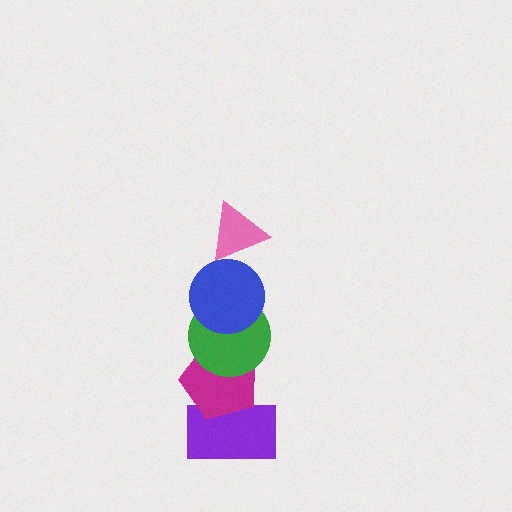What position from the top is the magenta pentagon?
The magenta pentagon is 4th from the top.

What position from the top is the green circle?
The green circle is 3rd from the top.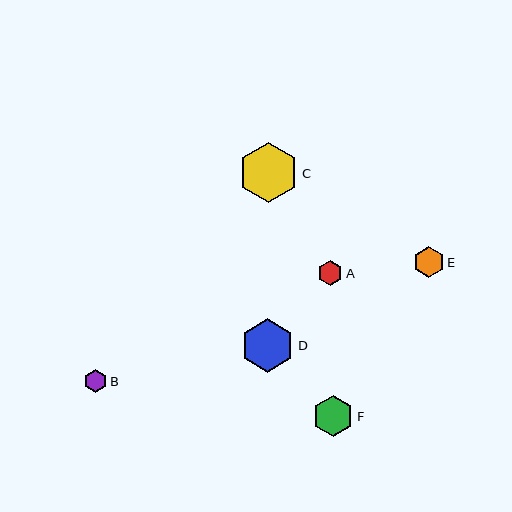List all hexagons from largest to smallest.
From largest to smallest: C, D, F, E, A, B.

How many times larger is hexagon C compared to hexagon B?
Hexagon C is approximately 2.6 times the size of hexagon B.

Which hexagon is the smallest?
Hexagon B is the smallest with a size of approximately 23 pixels.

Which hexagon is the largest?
Hexagon C is the largest with a size of approximately 60 pixels.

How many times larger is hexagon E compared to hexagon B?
Hexagon E is approximately 1.3 times the size of hexagon B.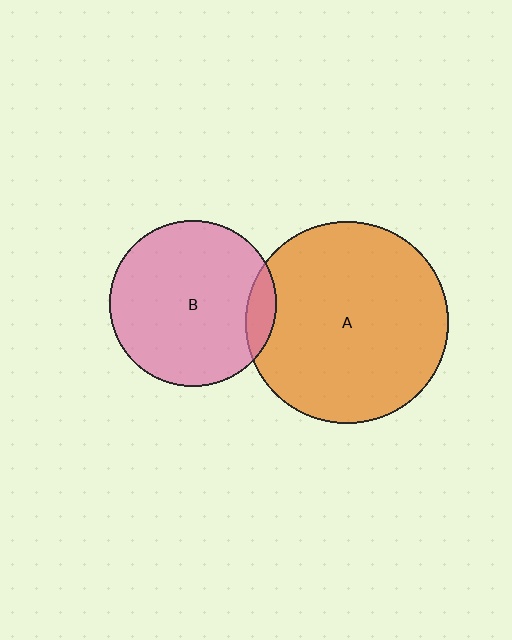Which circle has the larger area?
Circle A (orange).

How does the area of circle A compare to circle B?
Approximately 1.5 times.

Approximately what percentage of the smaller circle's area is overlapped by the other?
Approximately 10%.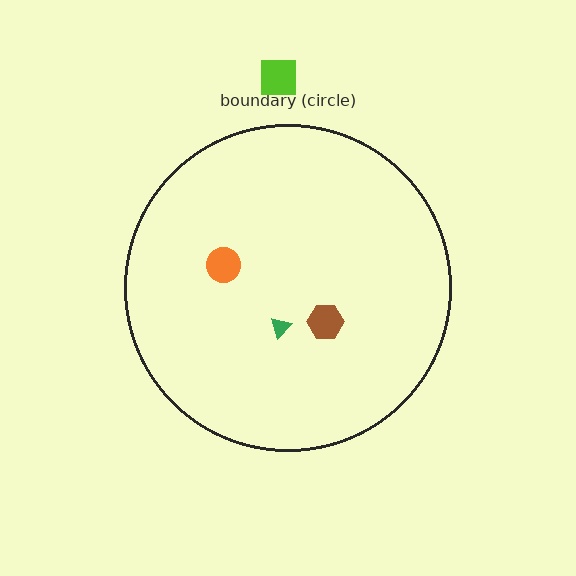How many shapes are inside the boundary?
3 inside, 1 outside.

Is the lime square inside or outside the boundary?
Outside.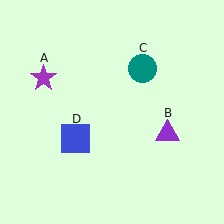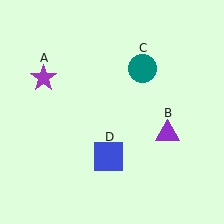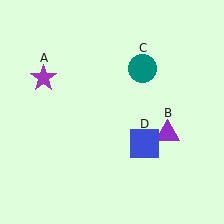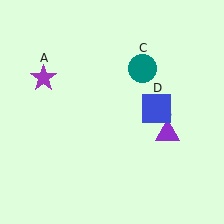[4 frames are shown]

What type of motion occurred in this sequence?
The blue square (object D) rotated counterclockwise around the center of the scene.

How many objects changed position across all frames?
1 object changed position: blue square (object D).